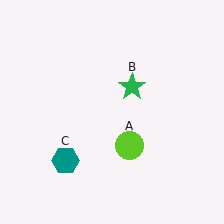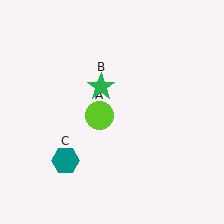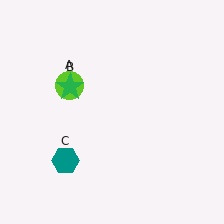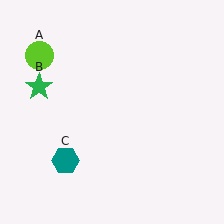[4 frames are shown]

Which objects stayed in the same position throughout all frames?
Teal hexagon (object C) remained stationary.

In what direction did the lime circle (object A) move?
The lime circle (object A) moved up and to the left.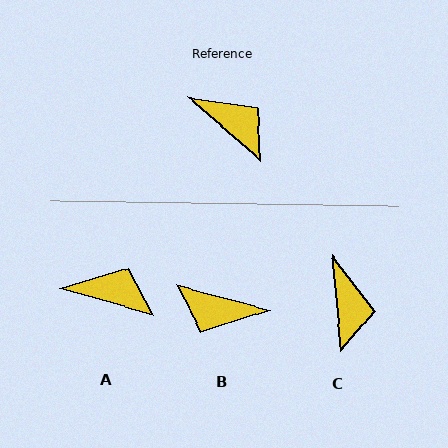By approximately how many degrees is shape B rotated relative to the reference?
Approximately 154 degrees clockwise.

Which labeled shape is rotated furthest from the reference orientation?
B, about 154 degrees away.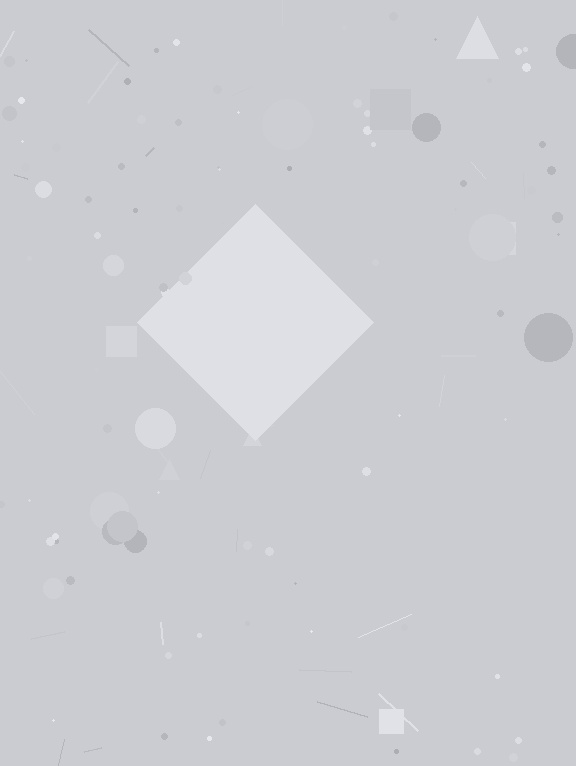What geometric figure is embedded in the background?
A diamond is embedded in the background.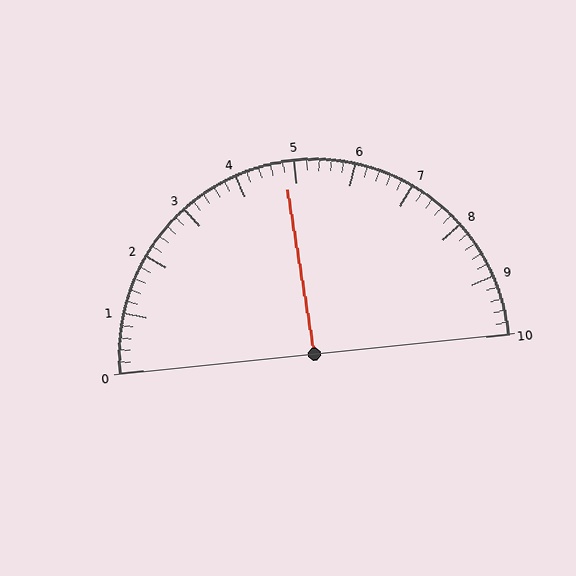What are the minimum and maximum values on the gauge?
The gauge ranges from 0 to 10.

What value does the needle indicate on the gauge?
The needle indicates approximately 4.8.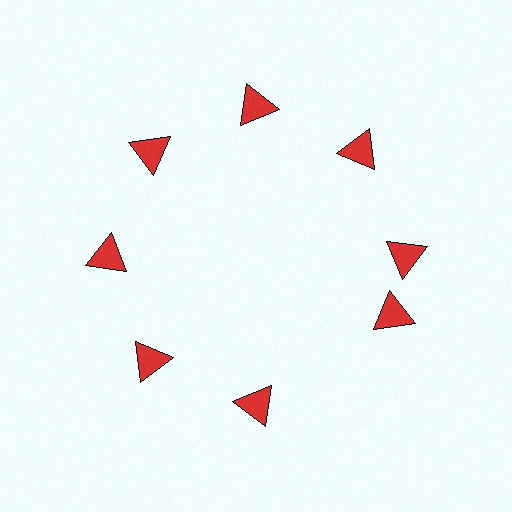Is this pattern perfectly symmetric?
No. The 8 red triangles are arranged in a ring, but one element near the 4 o'clock position is rotated out of alignment along the ring, breaking the 8-fold rotational symmetry.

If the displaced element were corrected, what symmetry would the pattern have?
It would have 8-fold rotational symmetry — the pattern would map onto itself every 45 degrees.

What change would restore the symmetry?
The symmetry would be restored by rotating it back into even spacing with its neighbors so that all 8 triangles sit at equal angles and equal distance from the center.